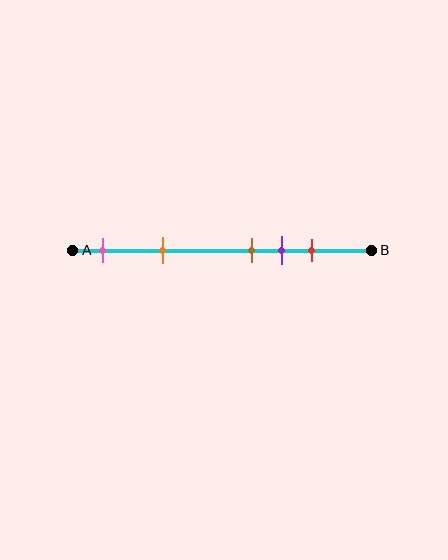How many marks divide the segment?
There are 5 marks dividing the segment.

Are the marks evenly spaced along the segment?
No, the marks are not evenly spaced.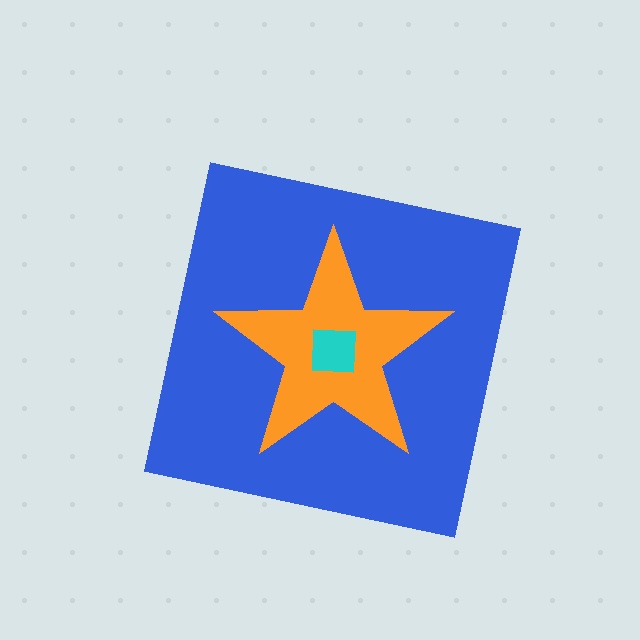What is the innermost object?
The cyan square.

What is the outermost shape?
The blue square.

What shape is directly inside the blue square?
The orange star.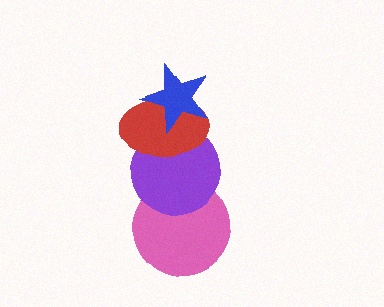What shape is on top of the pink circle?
The purple circle is on top of the pink circle.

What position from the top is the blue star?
The blue star is 1st from the top.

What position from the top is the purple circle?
The purple circle is 3rd from the top.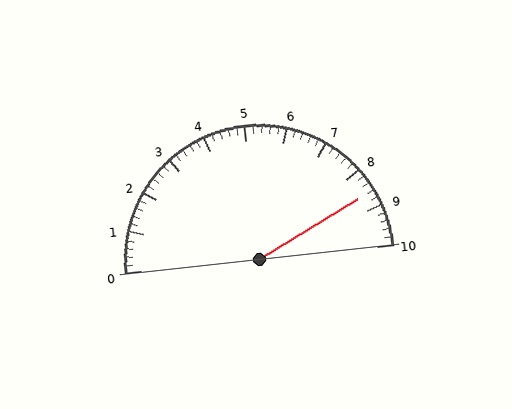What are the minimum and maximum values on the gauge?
The gauge ranges from 0 to 10.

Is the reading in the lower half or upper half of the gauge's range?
The reading is in the upper half of the range (0 to 10).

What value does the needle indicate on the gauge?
The needle indicates approximately 8.6.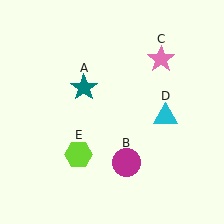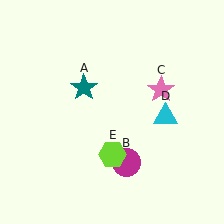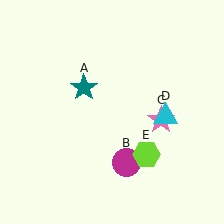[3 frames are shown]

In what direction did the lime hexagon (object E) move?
The lime hexagon (object E) moved right.